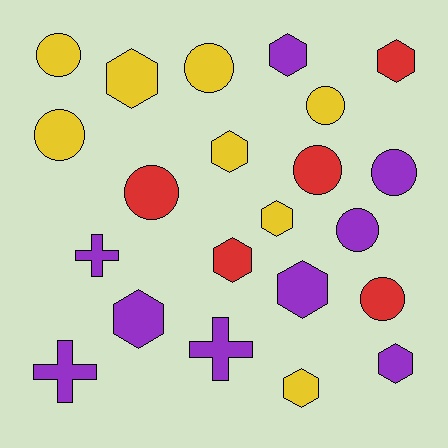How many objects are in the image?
There are 22 objects.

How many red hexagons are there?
There are 2 red hexagons.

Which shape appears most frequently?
Hexagon, with 10 objects.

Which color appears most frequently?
Purple, with 9 objects.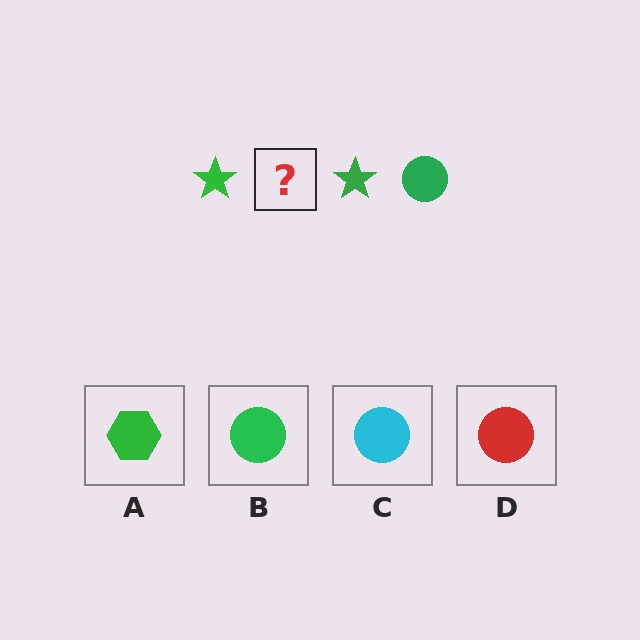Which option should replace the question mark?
Option B.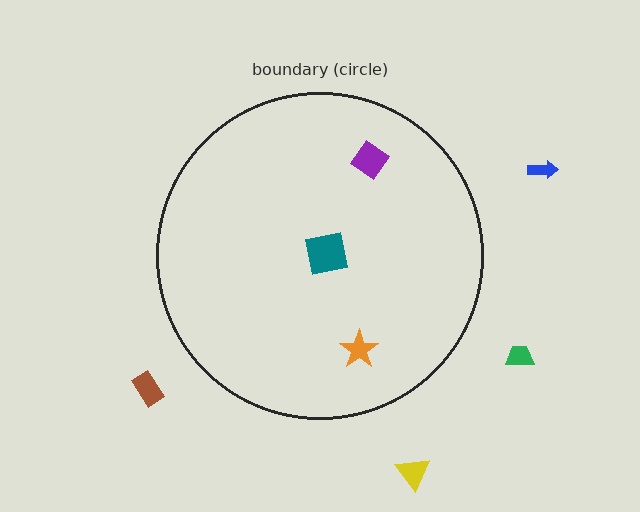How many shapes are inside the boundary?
3 inside, 4 outside.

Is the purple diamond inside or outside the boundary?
Inside.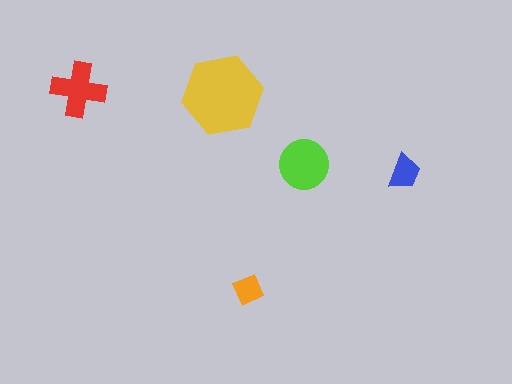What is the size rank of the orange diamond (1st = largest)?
5th.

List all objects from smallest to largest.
The orange diamond, the blue trapezoid, the red cross, the lime circle, the yellow hexagon.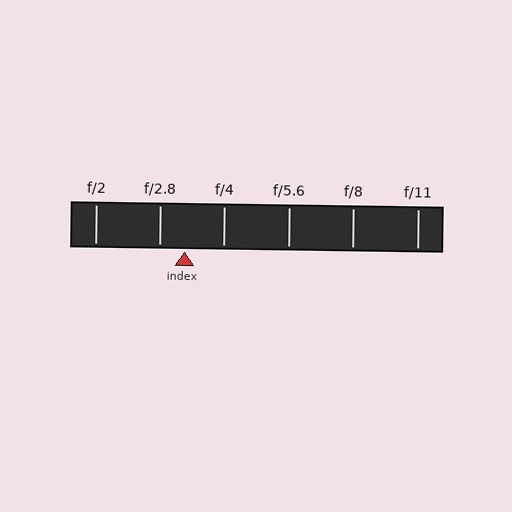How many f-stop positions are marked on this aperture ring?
There are 6 f-stop positions marked.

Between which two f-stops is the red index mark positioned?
The index mark is between f/2.8 and f/4.